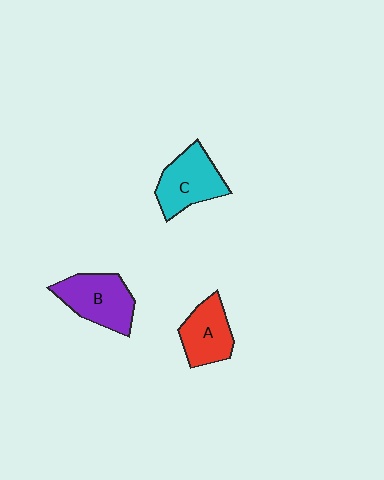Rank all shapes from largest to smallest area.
From largest to smallest: B (purple), C (cyan), A (red).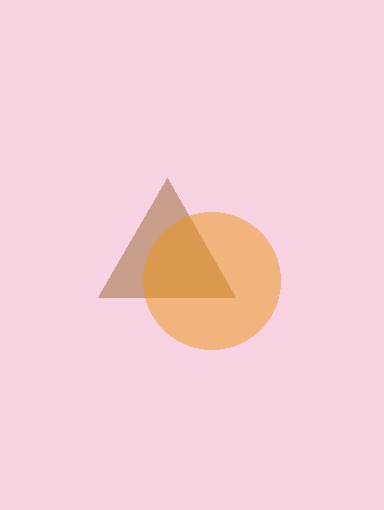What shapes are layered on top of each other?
The layered shapes are: a brown triangle, an orange circle.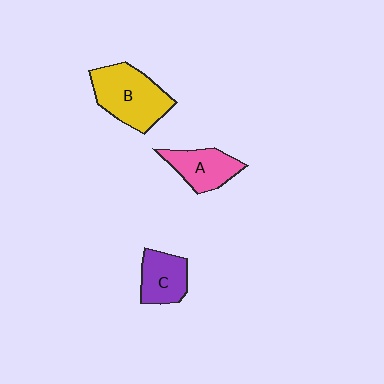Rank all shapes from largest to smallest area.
From largest to smallest: B (yellow), A (pink), C (purple).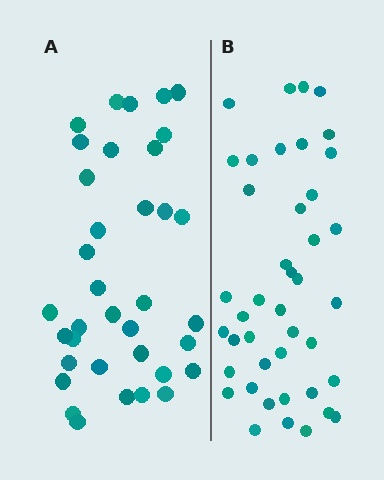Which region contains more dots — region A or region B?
Region B (the right region) has more dots.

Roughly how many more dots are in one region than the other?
Region B has about 6 more dots than region A.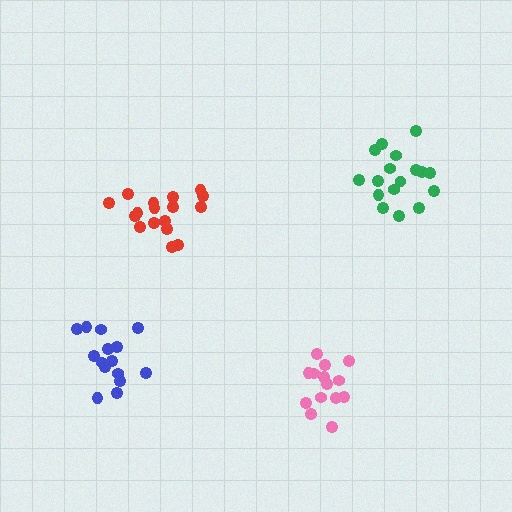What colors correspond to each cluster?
The clusters are colored: blue, green, red, pink.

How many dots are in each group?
Group 1: 15 dots, Group 2: 17 dots, Group 3: 17 dots, Group 4: 14 dots (63 total).